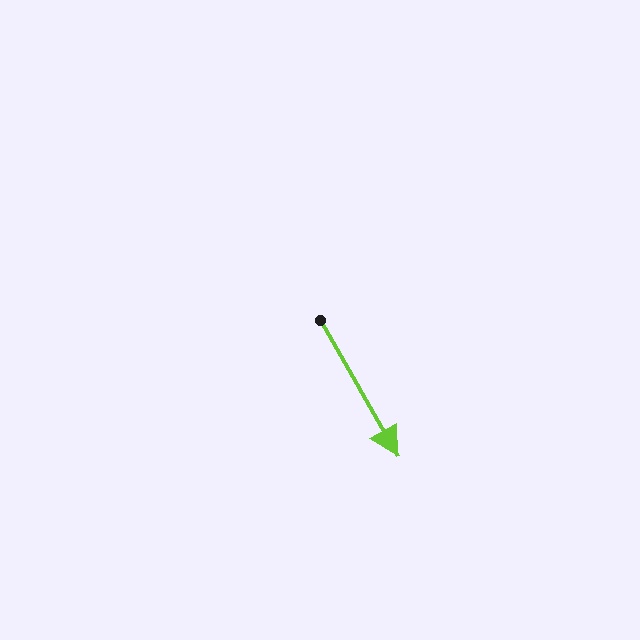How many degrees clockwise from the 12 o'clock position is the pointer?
Approximately 150 degrees.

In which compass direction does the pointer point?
Southeast.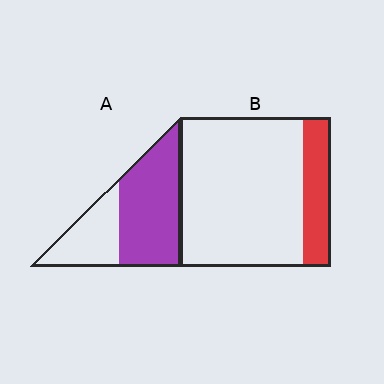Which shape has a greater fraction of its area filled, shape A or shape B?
Shape A.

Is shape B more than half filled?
No.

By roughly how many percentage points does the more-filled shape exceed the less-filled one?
By roughly 45 percentage points (A over B).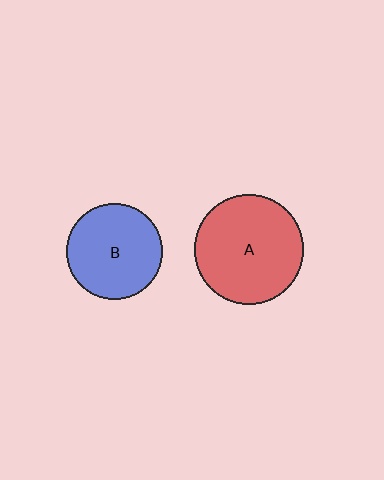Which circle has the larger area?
Circle A (red).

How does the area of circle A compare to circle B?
Approximately 1.3 times.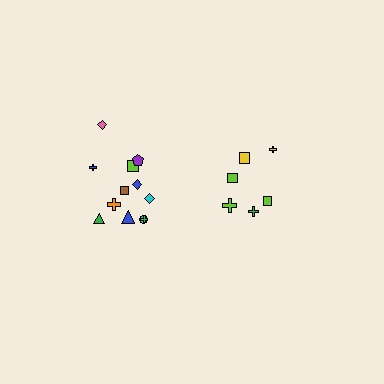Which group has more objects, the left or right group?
The left group.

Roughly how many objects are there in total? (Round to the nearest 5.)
Roughly 20 objects in total.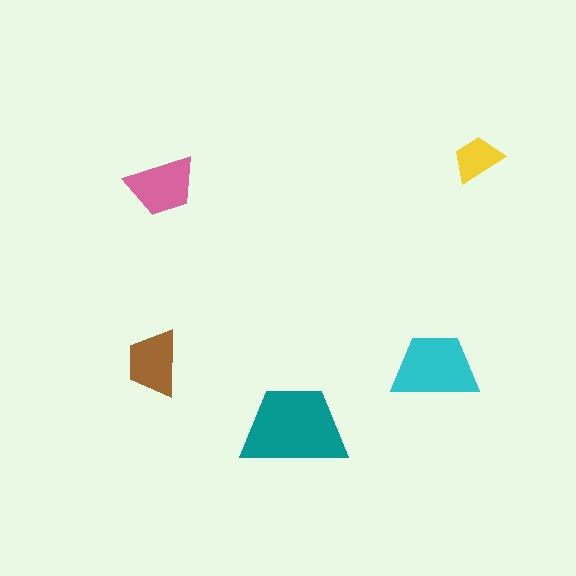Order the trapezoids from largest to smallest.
the teal one, the cyan one, the pink one, the brown one, the yellow one.